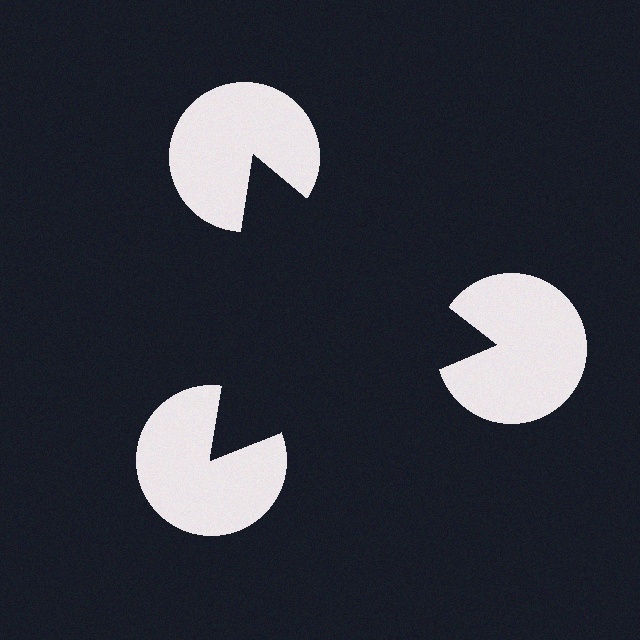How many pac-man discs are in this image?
There are 3 — one at each vertex of the illusory triangle.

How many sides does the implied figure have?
3 sides.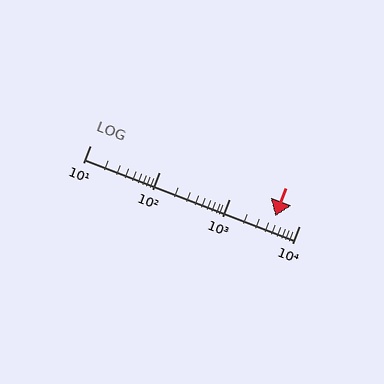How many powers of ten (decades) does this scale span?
The scale spans 3 decades, from 10 to 10000.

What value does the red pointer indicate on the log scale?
The pointer indicates approximately 4600.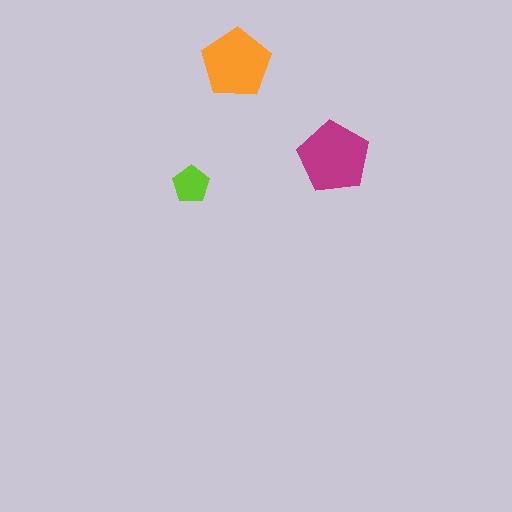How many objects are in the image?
There are 3 objects in the image.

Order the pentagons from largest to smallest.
the magenta one, the orange one, the lime one.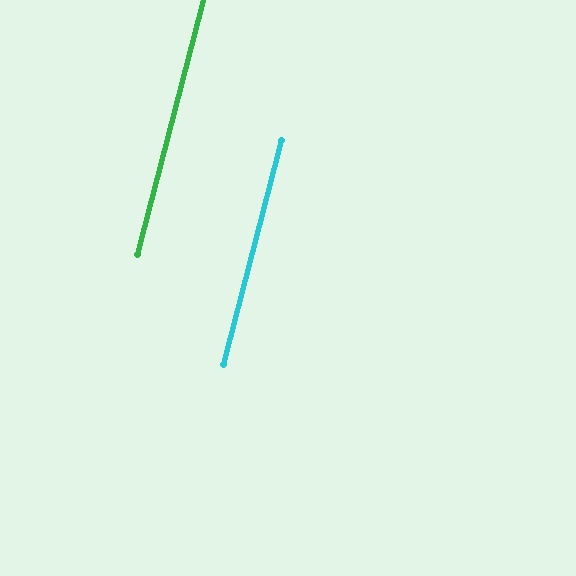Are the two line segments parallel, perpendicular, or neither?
Parallel — their directions differ by only 0.0°.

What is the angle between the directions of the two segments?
Approximately 0 degrees.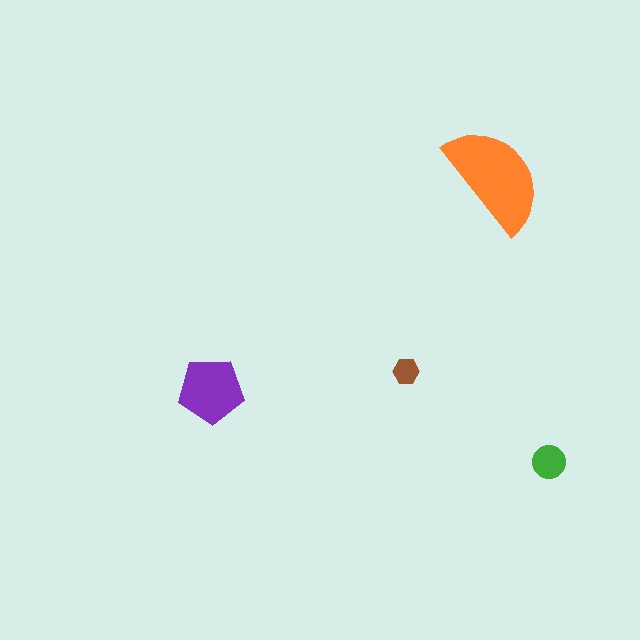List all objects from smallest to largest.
The brown hexagon, the green circle, the purple pentagon, the orange semicircle.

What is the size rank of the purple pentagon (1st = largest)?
2nd.